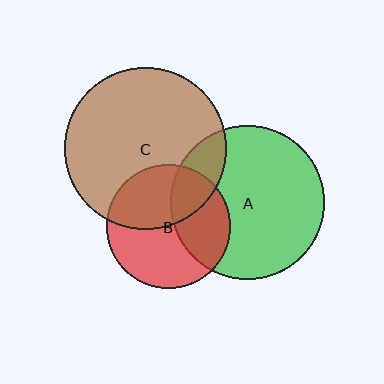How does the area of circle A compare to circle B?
Approximately 1.5 times.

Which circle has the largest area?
Circle C (brown).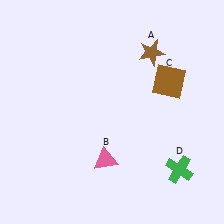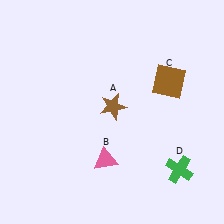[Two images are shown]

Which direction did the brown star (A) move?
The brown star (A) moved down.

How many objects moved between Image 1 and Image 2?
1 object moved between the two images.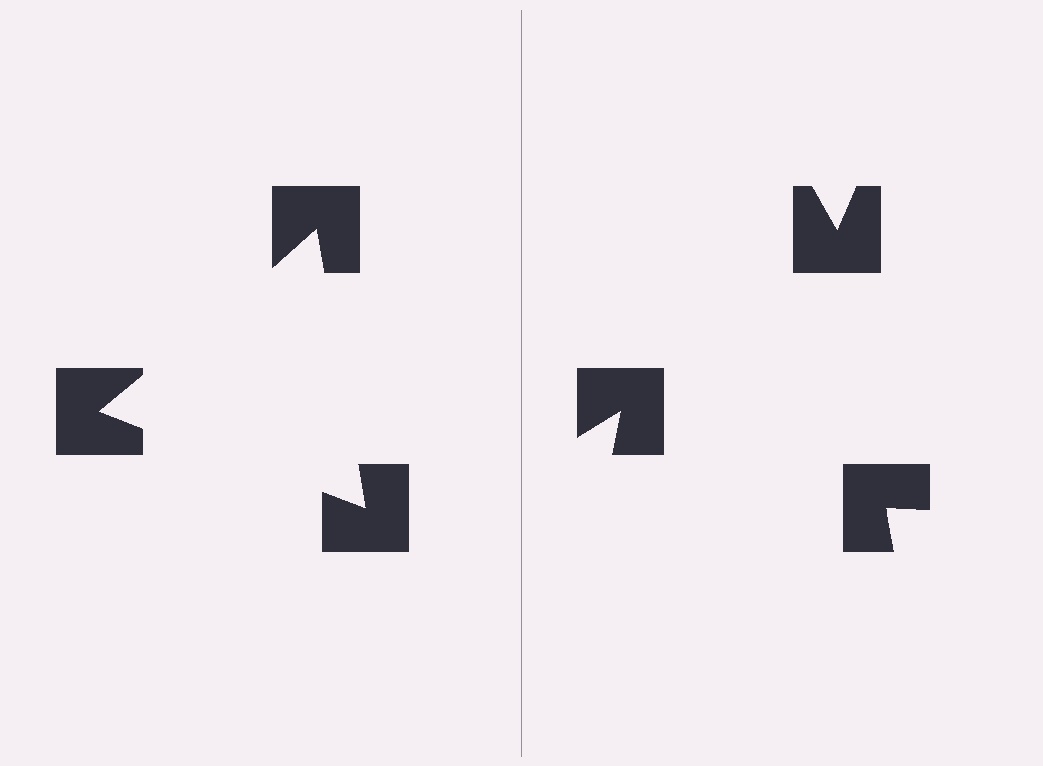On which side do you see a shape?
An illusory triangle appears on the left side. On the right side the wedge cuts are rotated, so no coherent shape forms.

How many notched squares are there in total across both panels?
6 — 3 on each side.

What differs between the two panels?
The notched squares are positioned identically on both sides; only the wedge orientations differ. On the left they align to a triangle; on the right they are misaligned.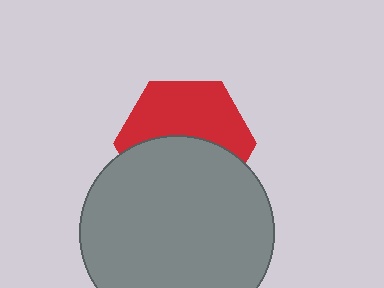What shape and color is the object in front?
The object in front is a gray circle.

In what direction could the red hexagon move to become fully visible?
The red hexagon could move up. That would shift it out from behind the gray circle entirely.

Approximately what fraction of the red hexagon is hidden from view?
Roughly 50% of the red hexagon is hidden behind the gray circle.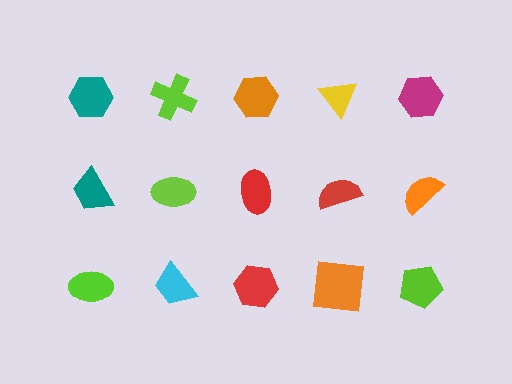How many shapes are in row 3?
5 shapes.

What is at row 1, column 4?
A yellow triangle.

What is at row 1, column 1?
A teal hexagon.